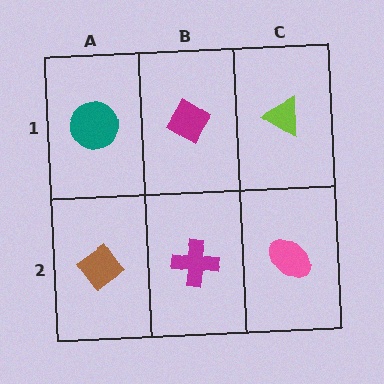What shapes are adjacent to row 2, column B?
A magenta diamond (row 1, column B), a brown diamond (row 2, column A), a pink ellipse (row 2, column C).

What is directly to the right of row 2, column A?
A magenta cross.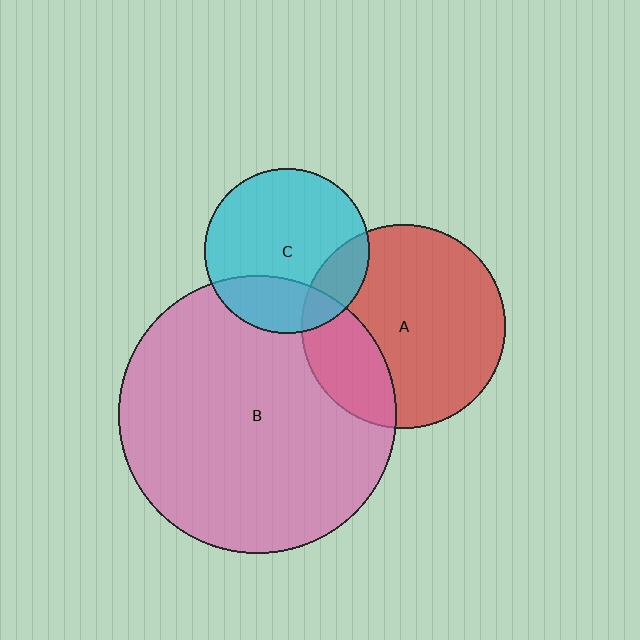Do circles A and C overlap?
Yes.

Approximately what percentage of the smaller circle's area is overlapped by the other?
Approximately 15%.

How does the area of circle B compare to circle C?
Approximately 2.9 times.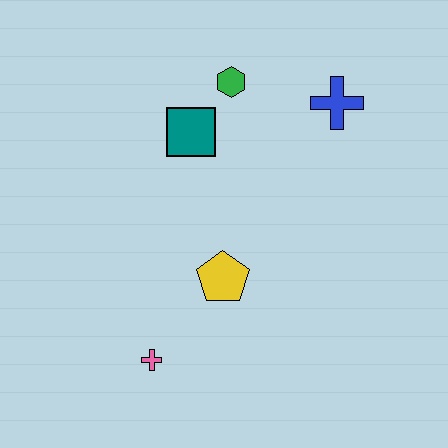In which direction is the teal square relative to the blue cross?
The teal square is to the left of the blue cross.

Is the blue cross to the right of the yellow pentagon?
Yes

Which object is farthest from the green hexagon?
The pink cross is farthest from the green hexagon.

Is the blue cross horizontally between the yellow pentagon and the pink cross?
No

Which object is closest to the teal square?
The green hexagon is closest to the teal square.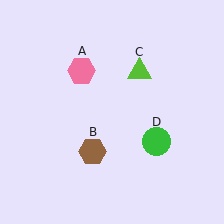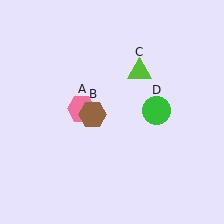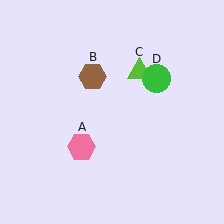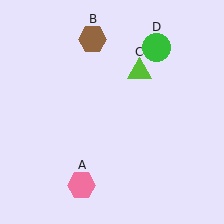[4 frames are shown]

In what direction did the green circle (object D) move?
The green circle (object D) moved up.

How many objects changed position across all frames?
3 objects changed position: pink hexagon (object A), brown hexagon (object B), green circle (object D).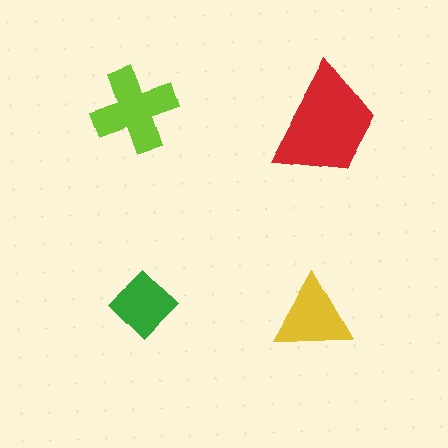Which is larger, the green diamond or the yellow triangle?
The yellow triangle.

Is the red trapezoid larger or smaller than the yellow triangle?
Larger.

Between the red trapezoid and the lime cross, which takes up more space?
The red trapezoid.